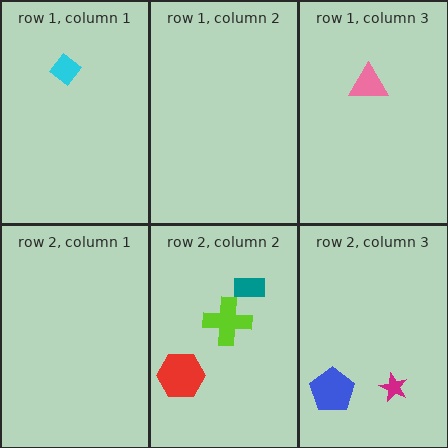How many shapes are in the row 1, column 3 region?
1.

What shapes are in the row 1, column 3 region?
The pink triangle.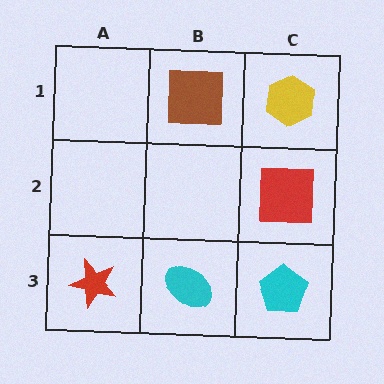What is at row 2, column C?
A red square.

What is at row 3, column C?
A cyan pentagon.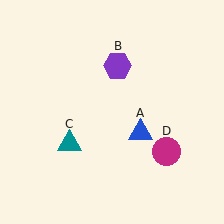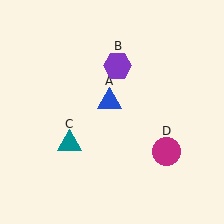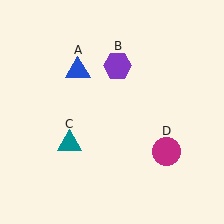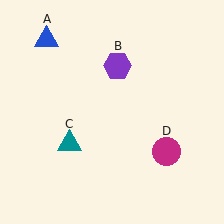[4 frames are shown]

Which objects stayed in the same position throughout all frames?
Purple hexagon (object B) and teal triangle (object C) and magenta circle (object D) remained stationary.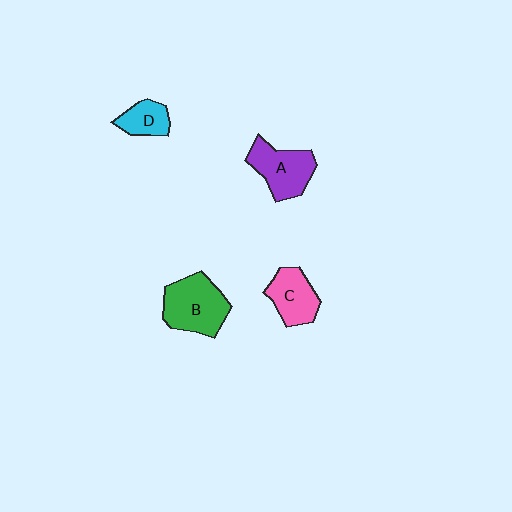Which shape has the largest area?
Shape B (green).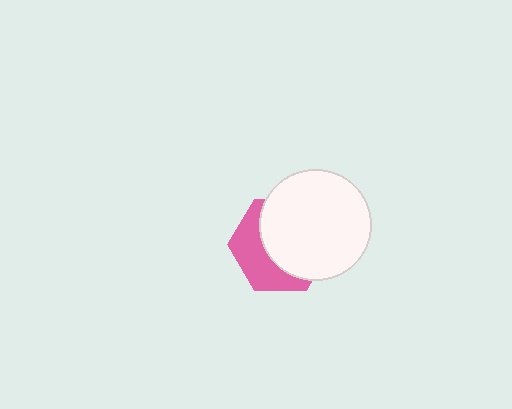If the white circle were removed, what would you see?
You would see the complete pink hexagon.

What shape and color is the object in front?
The object in front is a white circle.